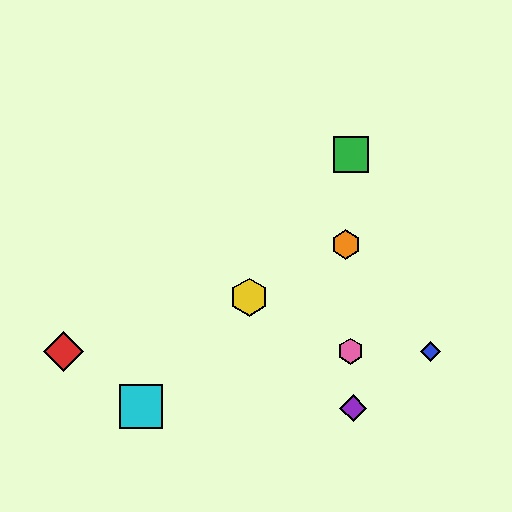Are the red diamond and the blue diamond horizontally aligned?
Yes, both are at y≈351.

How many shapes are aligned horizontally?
3 shapes (the red diamond, the blue diamond, the pink hexagon) are aligned horizontally.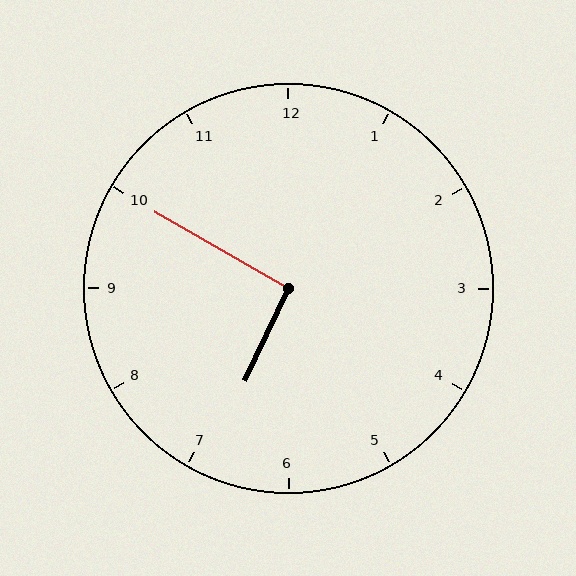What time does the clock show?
6:50.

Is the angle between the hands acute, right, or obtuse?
It is right.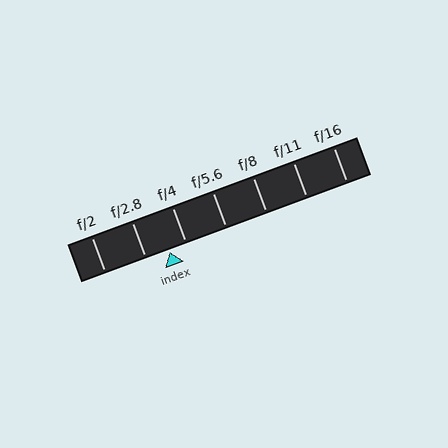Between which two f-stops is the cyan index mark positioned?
The index mark is between f/2.8 and f/4.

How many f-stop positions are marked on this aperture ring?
There are 7 f-stop positions marked.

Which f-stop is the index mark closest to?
The index mark is closest to f/4.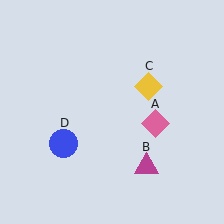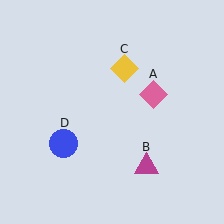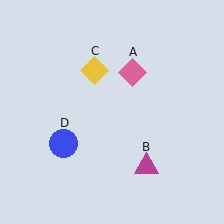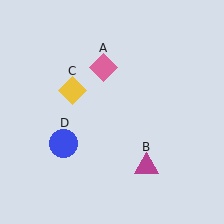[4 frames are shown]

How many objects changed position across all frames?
2 objects changed position: pink diamond (object A), yellow diamond (object C).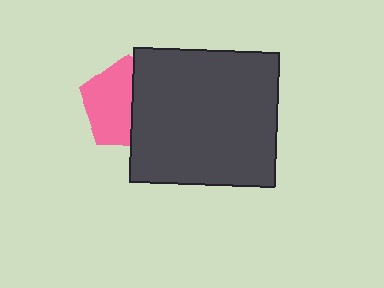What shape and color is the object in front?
The object in front is a dark gray rectangle.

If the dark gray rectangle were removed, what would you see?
You would see the complete pink pentagon.